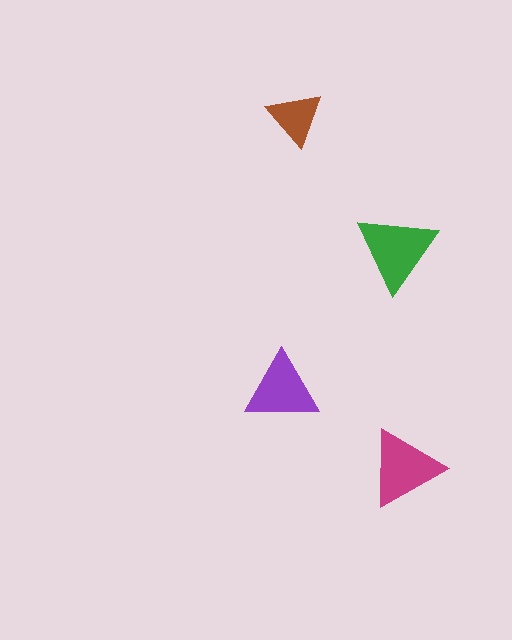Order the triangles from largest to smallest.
the green one, the magenta one, the purple one, the brown one.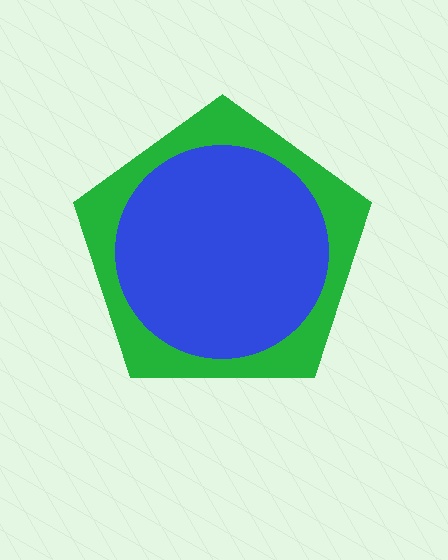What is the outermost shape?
The green pentagon.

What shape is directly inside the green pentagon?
The blue circle.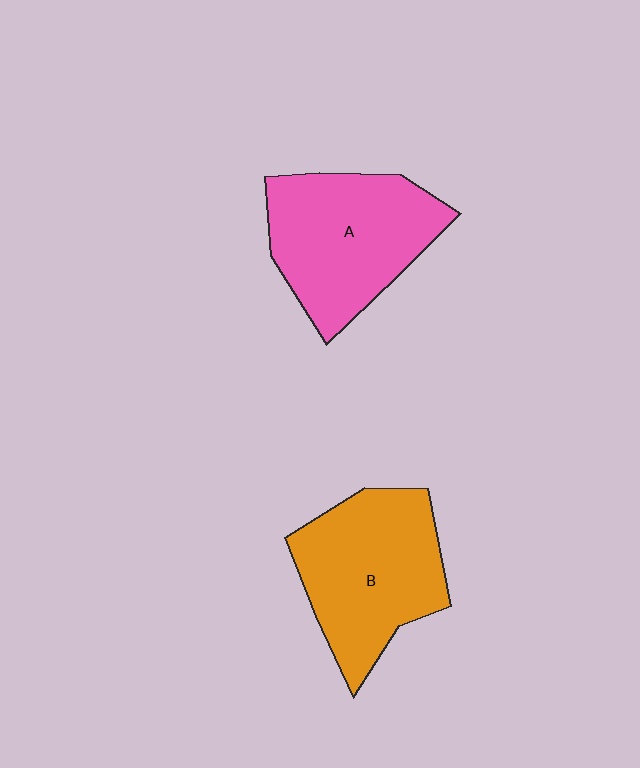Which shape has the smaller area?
Shape B (orange).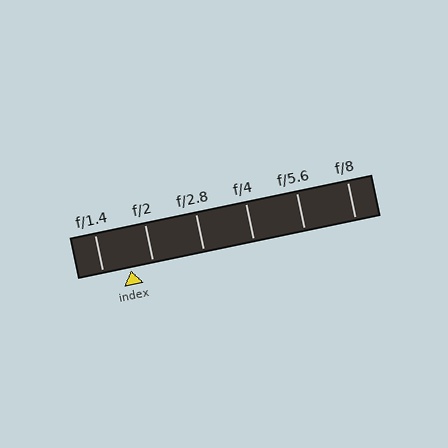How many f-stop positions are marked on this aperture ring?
There are 6 f-stop positions marked.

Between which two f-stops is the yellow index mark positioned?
The index mark is between f/1.4 and f/2.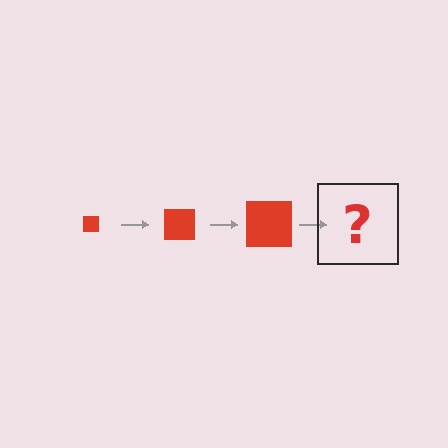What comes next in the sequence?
The next element should be a red square, larger than the previous one.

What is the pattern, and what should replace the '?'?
The pattern is that the square gets progressively larger each step. The '?' should be a red square, larger than the previous one.